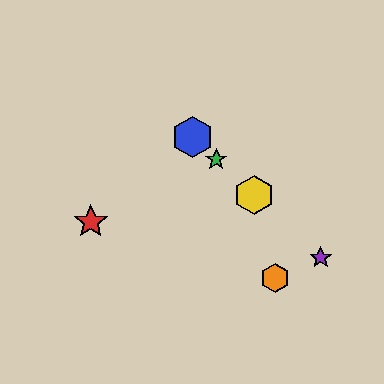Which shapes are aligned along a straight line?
The blue hexagon, the green star, the yellow hexagon, the purple star are aligned along a straight line.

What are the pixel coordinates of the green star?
The green star is at (216, 159).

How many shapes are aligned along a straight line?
4 shapes (the blue hexagon, the green star, the yellow hexagon, the purple star) are aligned along a straight line.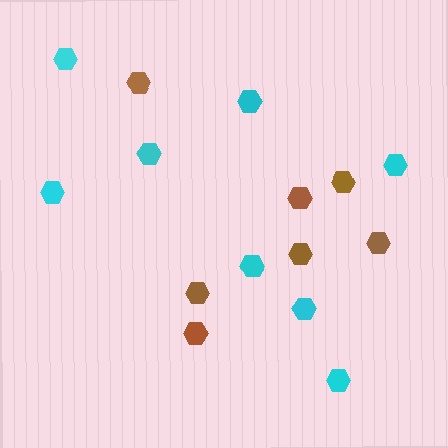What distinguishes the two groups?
There are 2 groups: one group of cyan hexagons (8) and one group of brown hexagons (7).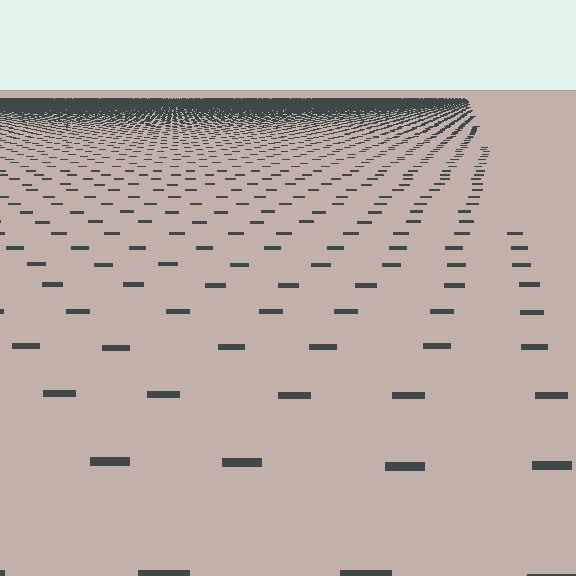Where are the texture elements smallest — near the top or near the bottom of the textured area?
Near the top.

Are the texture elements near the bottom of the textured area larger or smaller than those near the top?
Larger. Near the bottom, elements are closer to the viewer and appear at a bigger on-screen size.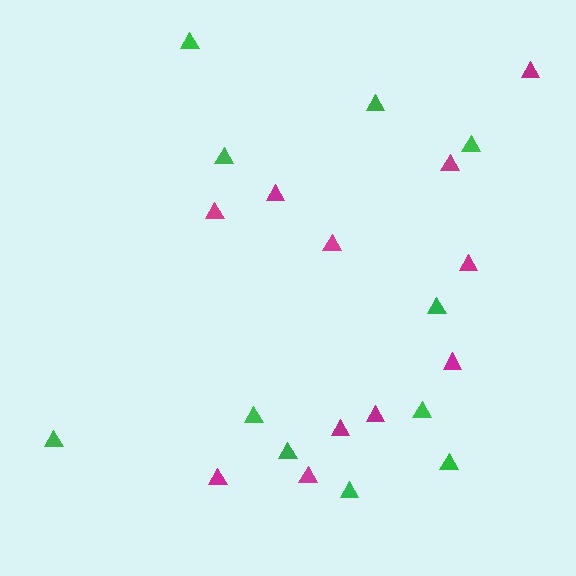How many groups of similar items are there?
There are 2 groups: one group of magenta triangles (11) and one group of green triangles (11).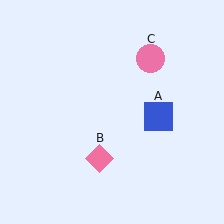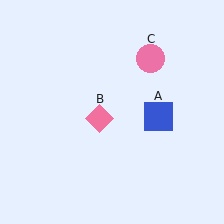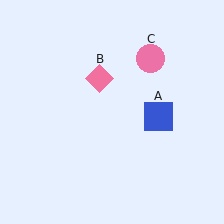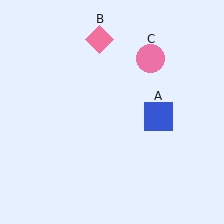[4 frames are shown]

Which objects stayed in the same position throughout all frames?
Blue square (object A) and pink circle (object C) remained stationary.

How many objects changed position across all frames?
1 object changed position: pink diamond (object B).